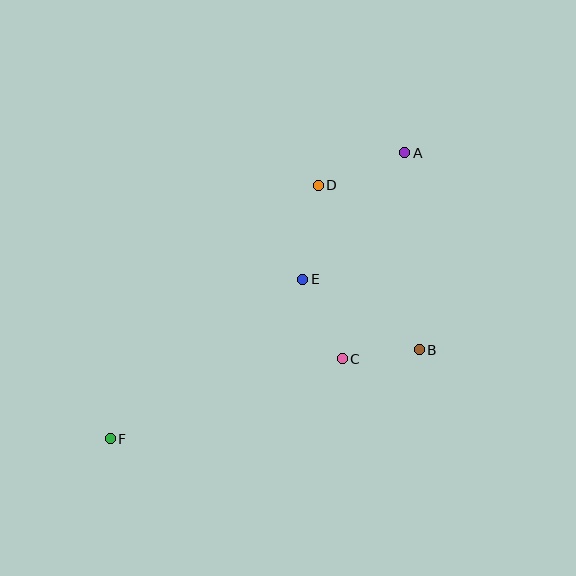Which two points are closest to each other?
Points B and C are closest to each other.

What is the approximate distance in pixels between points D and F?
The distance between D and F is approximately 328 pixels.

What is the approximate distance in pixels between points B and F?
The distance between B and F is approximately 322 pixels.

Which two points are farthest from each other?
Points A and F are farthest from each other.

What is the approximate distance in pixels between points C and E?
The distance between C and E is approximately 88 pixels.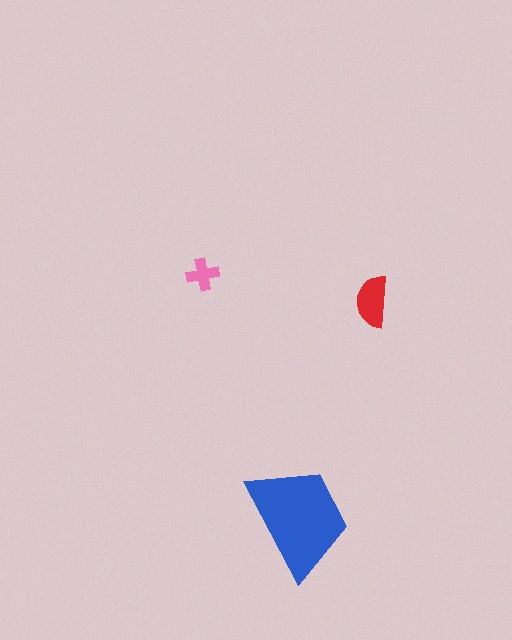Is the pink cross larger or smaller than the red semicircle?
Smaller.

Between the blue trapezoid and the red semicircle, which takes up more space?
The blue trapezoid.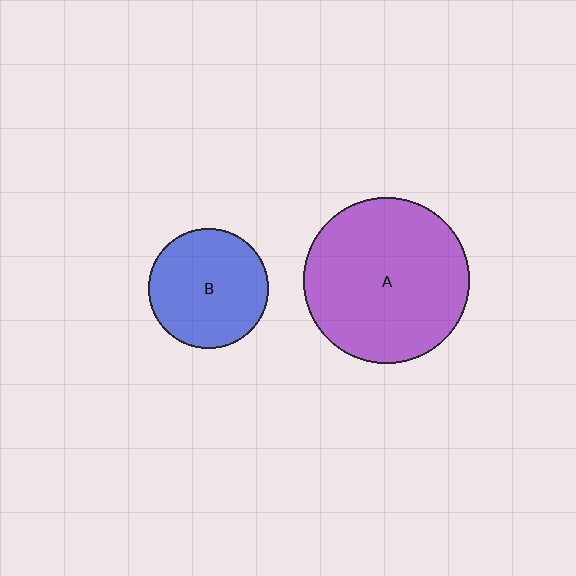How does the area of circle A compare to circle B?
Approximately 1.9 times.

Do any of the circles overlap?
No, none of the circles overlap.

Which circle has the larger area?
Circle A (purple).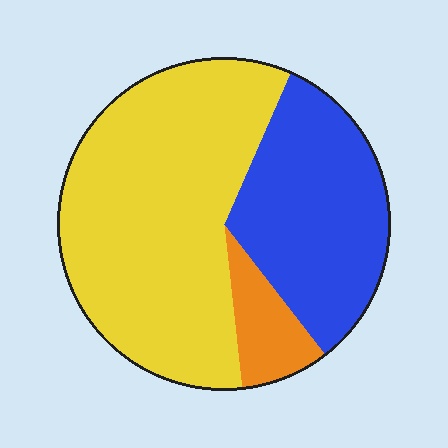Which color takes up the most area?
Yellow, at roughly 60%.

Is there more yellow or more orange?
Yellow.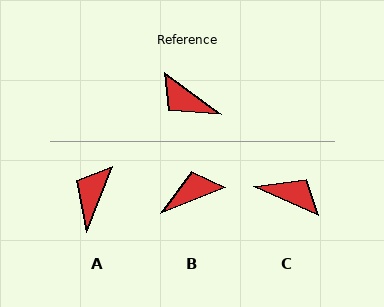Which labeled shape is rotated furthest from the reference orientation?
C, about 168 degrees away.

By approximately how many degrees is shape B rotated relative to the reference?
Approximately 122 degrees clockwise.